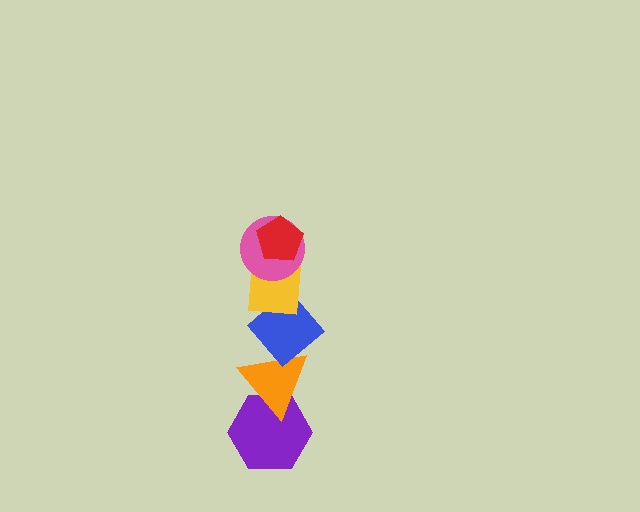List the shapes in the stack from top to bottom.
From top to bottom: the red pentagon, the pink circle, the yellow square, the blue diamond, the orange triangle, the purple hexagon.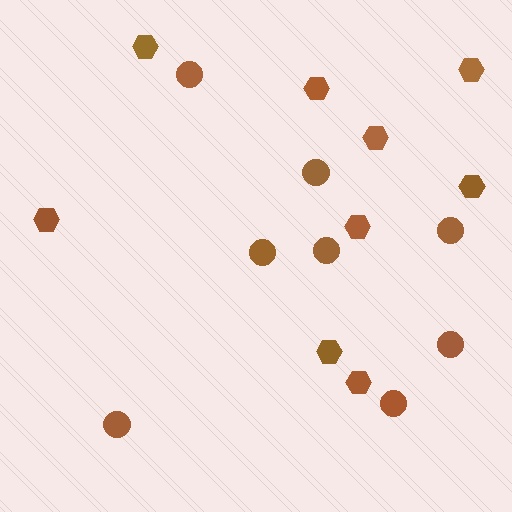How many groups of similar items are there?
There are 2 groups: one group of hexagons (9) and one group of circles (8).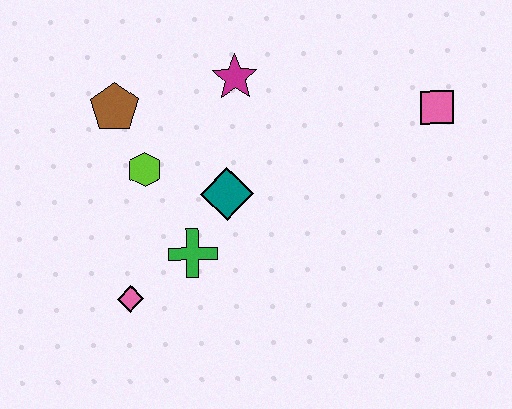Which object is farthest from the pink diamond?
The pink square is farthest from the pink diamond.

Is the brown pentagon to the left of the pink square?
Yes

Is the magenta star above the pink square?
Yes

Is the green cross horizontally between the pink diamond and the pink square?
Yes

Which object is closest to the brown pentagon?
The lime hexagon is closest to the brown pentagon.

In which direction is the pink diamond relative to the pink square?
The pink diamond is to the left of the pink square.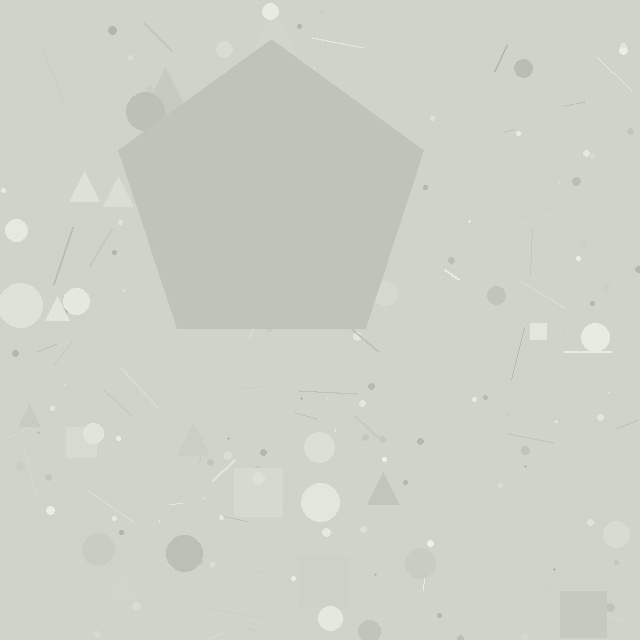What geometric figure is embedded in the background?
A pentagon is embedded in the background.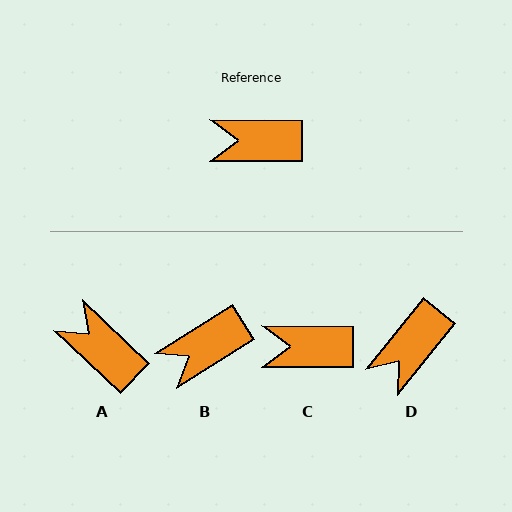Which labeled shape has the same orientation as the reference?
C.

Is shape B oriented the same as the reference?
No, it is off by about 32 degrees.